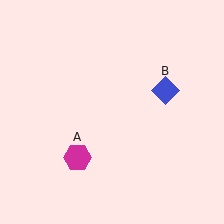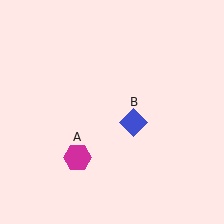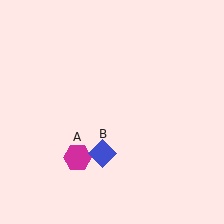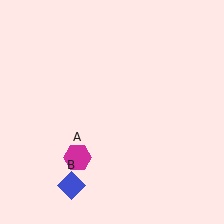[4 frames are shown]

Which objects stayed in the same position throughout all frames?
Magenta hexagon (object A) remained stationary.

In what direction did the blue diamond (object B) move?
The blue diamond (object B) moved down and to the left.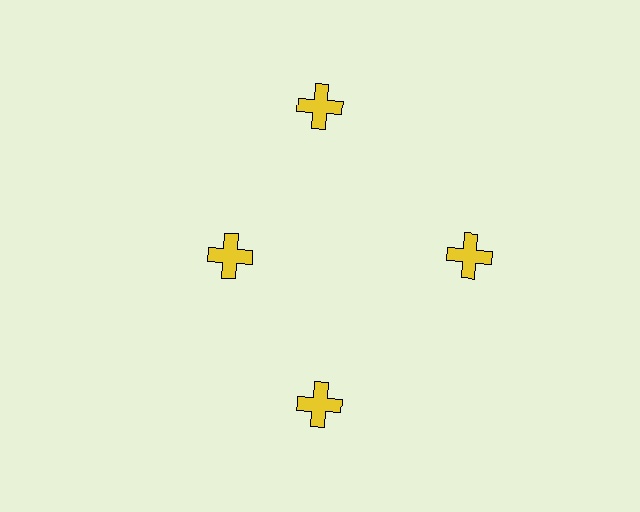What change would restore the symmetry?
The symmetry would be restored by moving it outward, back onto the ring so that all 4 crosses sit at equal angles and equal distance from the center.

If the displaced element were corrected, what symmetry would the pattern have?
It would have 4-fold rotational symmetry — the pattern would map onto itself every 90 degrees.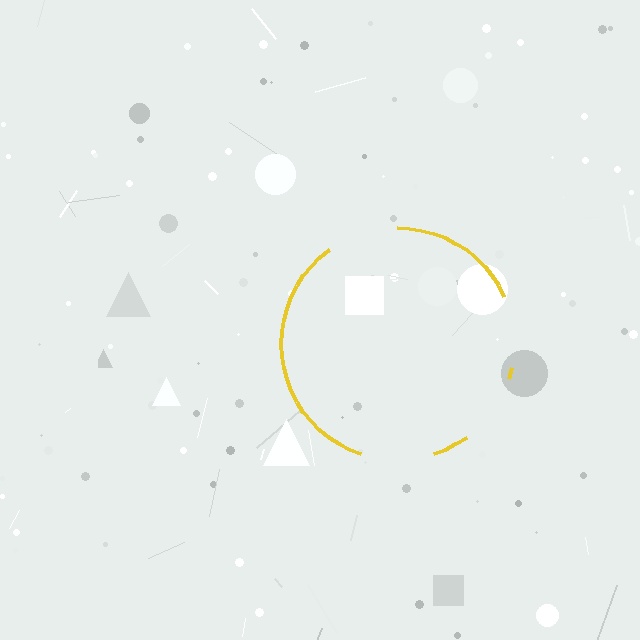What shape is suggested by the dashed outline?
The dashed outline suggests a circle.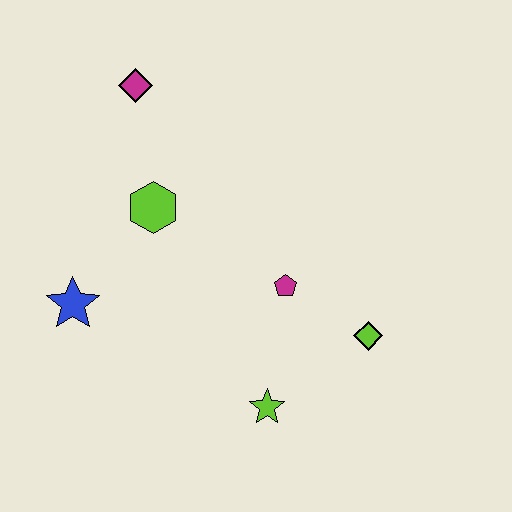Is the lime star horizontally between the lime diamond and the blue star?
Yes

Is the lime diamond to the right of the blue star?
Yes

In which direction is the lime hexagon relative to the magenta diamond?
The lime hexagon is below the magenta diamond.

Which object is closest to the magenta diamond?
The lime hexagon is closest to the magenta diamond.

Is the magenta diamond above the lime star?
Yes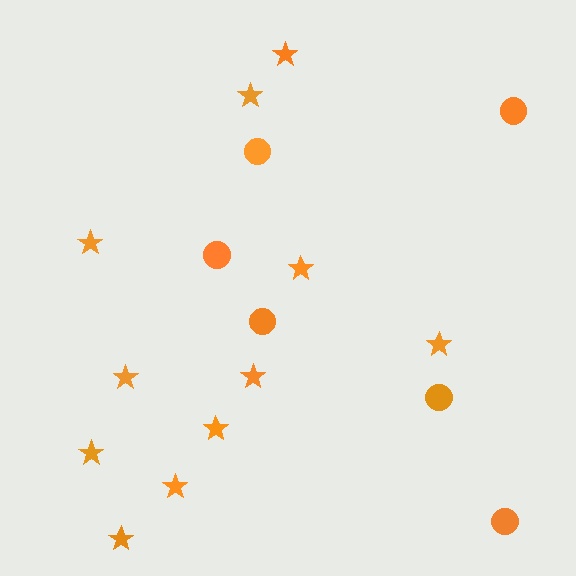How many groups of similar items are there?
There are 2 groups: one group of circles (6) and one group of stars (11).